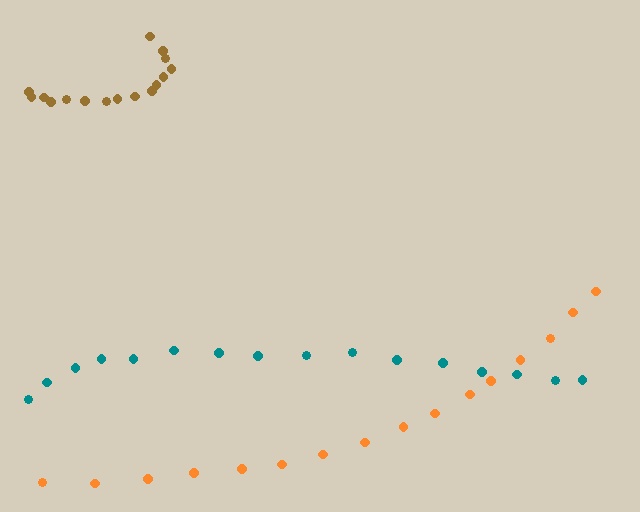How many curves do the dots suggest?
There are 3 distinct paths.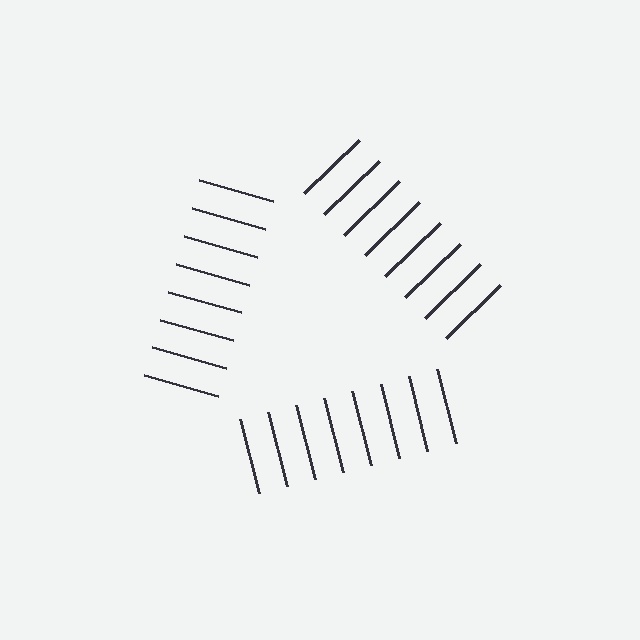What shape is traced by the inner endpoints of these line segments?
An illusory triangle — the line segments terminate on its edges but no continuous stroke is drawn.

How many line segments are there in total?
24 — 8 along each of the 3 edges.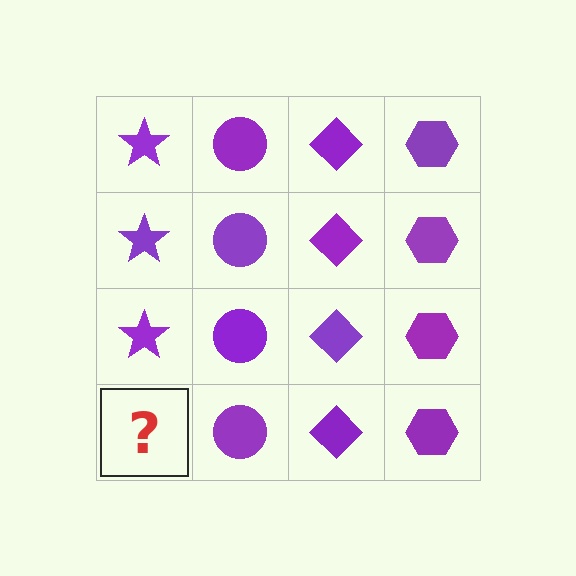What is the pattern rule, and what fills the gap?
The rule is that each column has a consistent shape. The gap should be filled with a purple star.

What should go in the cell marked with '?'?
The missing cell should contain a purple star.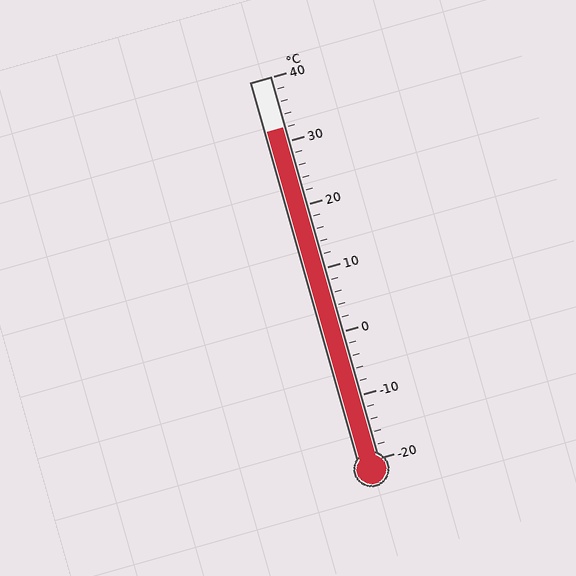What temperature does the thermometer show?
The thermometer shows approximately 32°C.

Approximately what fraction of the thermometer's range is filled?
The thermometer is filled to approximately 85% of its range.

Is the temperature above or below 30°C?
The temperature is above 30°C.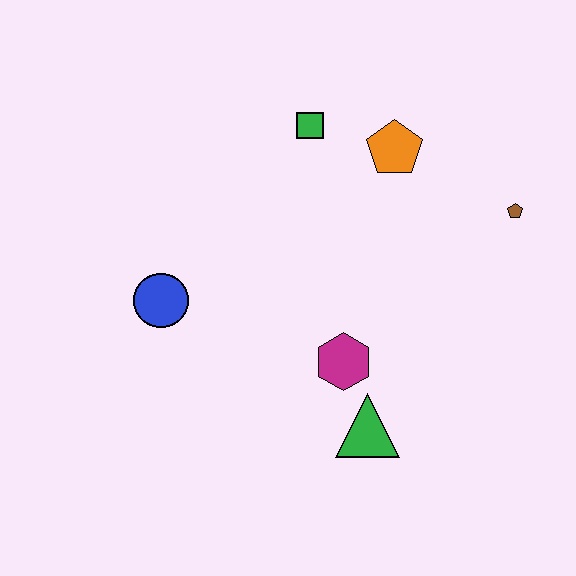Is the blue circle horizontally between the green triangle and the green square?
No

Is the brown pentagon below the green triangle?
No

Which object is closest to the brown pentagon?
The orange pentagon is closest to the brown pentagon.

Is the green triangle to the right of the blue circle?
Yes